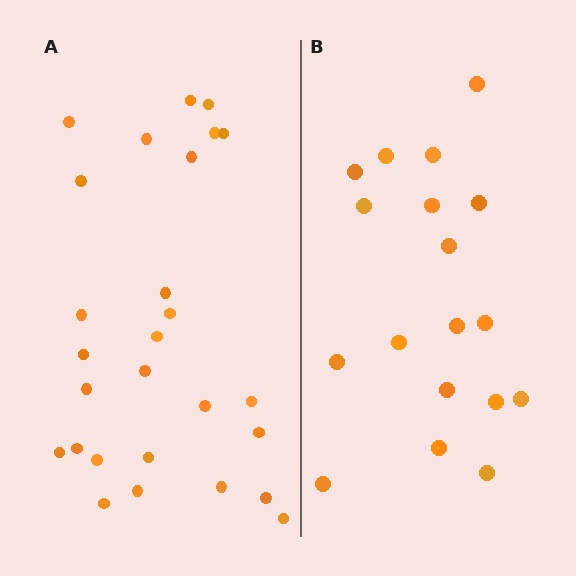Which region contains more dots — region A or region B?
Region A (the left region) has more dots.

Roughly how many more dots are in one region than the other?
Region A has roughly 8 or so more dots than region B.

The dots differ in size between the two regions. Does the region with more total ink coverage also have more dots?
No. Region B has more total ink coverage because its dots are larger, but region A actually contains more individual dots. Total area can be misleading — the number of items is what matters here.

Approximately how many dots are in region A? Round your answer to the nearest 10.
About 30 dots. (The exact count is 27, which rounds to 30.)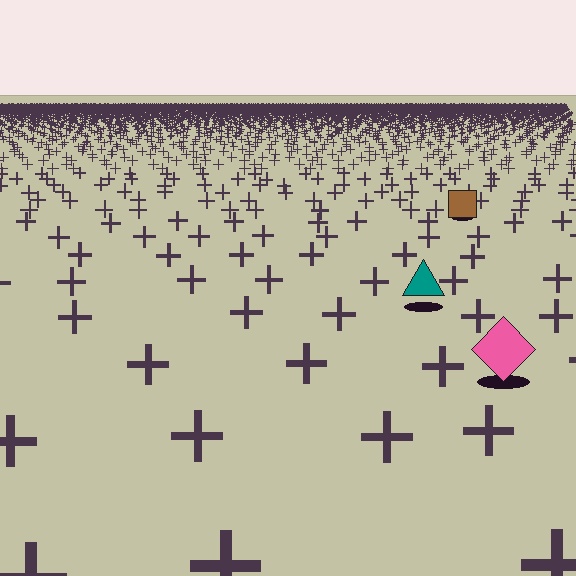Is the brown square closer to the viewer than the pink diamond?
No. The pink diamond is closer — you can tell from the texture gradient: the ground texture is coarser near it.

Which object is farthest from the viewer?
The brown square is farthest from the viewer. It appears smaller and the ground texture around it is denser.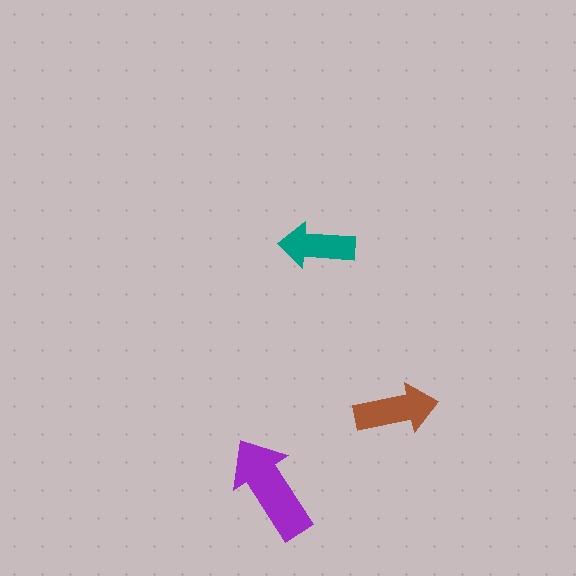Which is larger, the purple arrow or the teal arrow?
The purple one.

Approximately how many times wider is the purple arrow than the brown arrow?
About 1.5 times wider.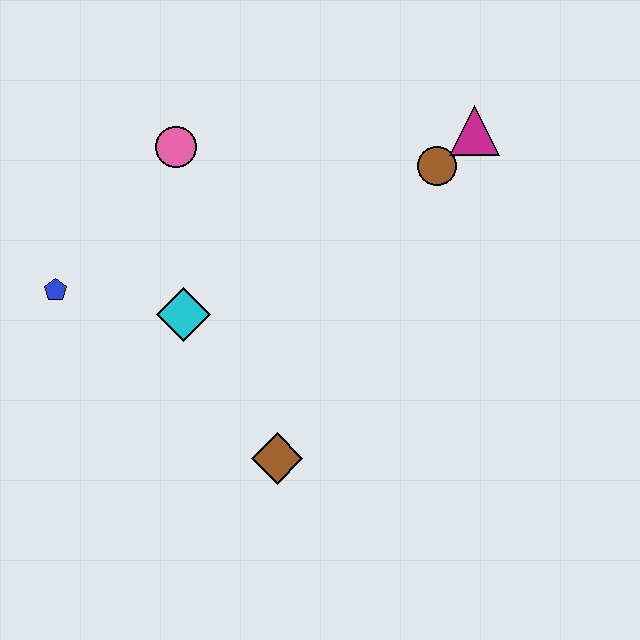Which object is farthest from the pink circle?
The brown diamond is farthest from the pink circle.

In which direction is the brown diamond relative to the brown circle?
The brown diamond is below the brown circle.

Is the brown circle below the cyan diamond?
No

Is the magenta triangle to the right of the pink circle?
Yes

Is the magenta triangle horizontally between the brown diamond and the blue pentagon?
No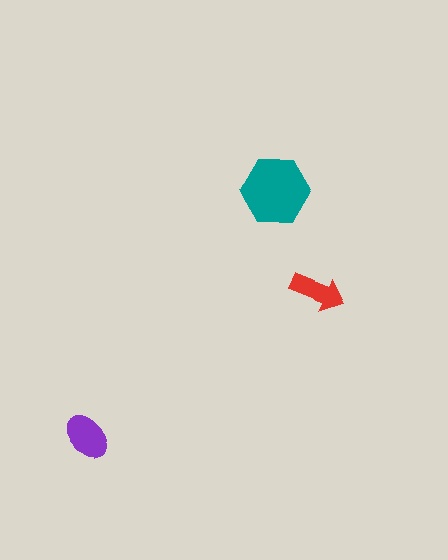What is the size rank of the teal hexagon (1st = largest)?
1st.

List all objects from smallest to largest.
The red arrow, the purple ellipse, the teal hexagon.